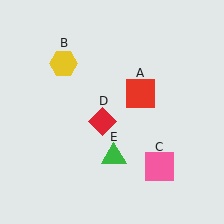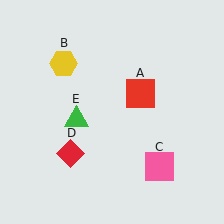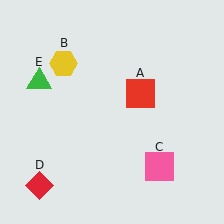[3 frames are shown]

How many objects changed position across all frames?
2 objects changed position: red diamond (object D), green triangle (object E).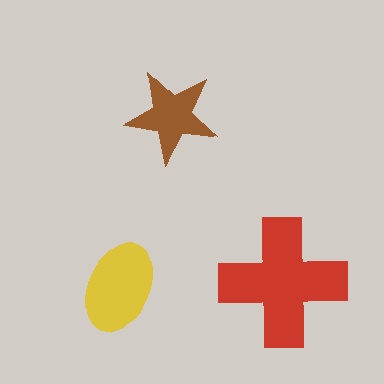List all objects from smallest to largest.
The brown star, the yellow ellipse, the red cross.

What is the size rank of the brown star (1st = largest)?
3rd.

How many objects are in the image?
There are 3 objects in the image.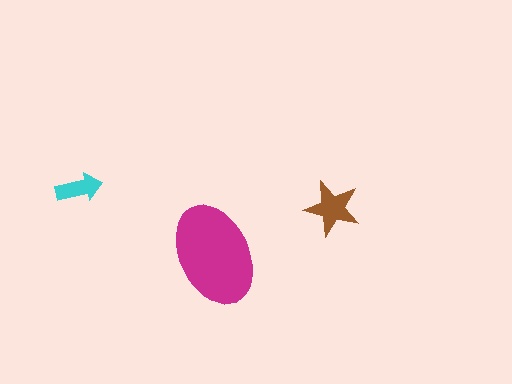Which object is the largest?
The magenta ellipse.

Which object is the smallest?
The cyan arrow.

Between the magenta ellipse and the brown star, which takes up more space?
The magenta ellipse.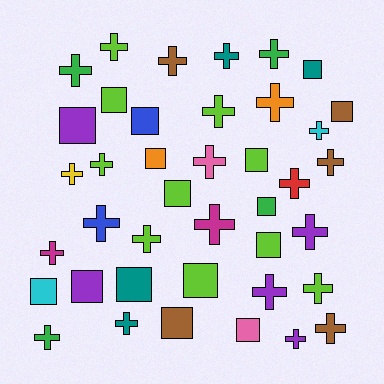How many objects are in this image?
There are 40 objects.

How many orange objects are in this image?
There are 2 orange objects.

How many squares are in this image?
There are 16 squares.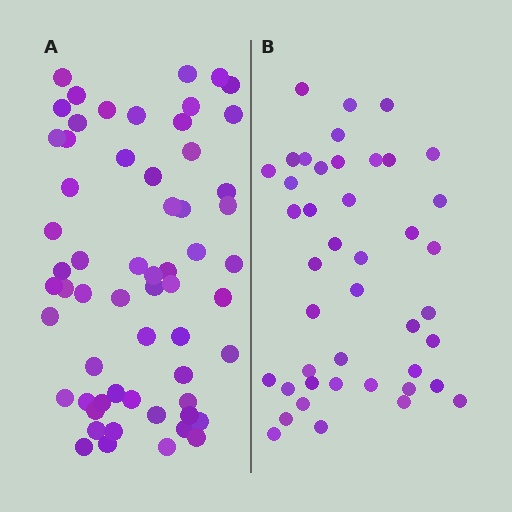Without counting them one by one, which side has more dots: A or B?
Region A (the left region) has more dots.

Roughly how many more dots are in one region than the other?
Region A has approximately 15 more dots than region B.